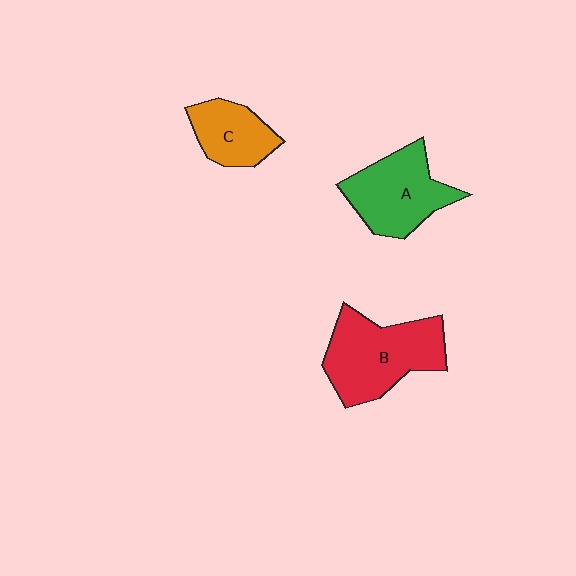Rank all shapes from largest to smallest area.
From largest to smallest: B (red), A (green), C (orange).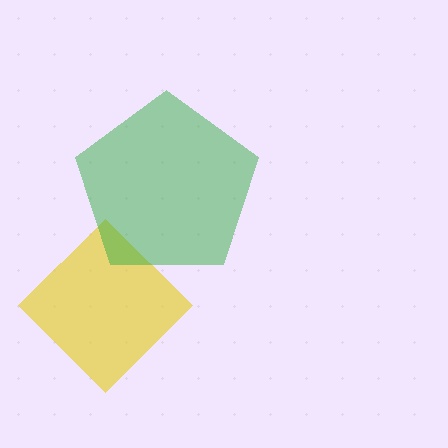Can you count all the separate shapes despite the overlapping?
Yes, there are 2 separate shapes.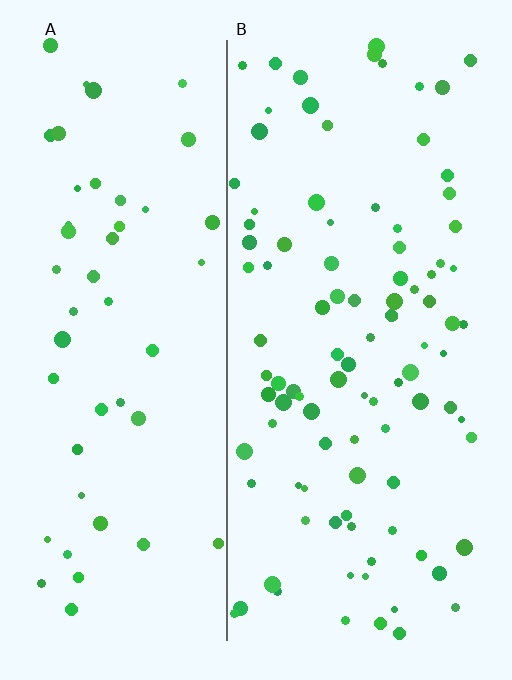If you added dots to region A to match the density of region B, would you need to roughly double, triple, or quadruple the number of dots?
Approximately double.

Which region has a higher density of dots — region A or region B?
B (the right).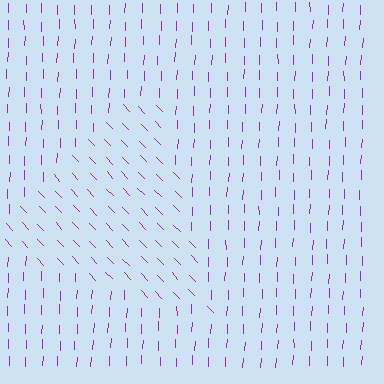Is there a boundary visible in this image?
Yes, there is a texture boundary formed by a change in line orientation.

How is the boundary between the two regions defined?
The boundary is defined purely by a change in line orientation (approximately 45 degrees difference). All lines are the same color and thickness.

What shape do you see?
I see a triangle.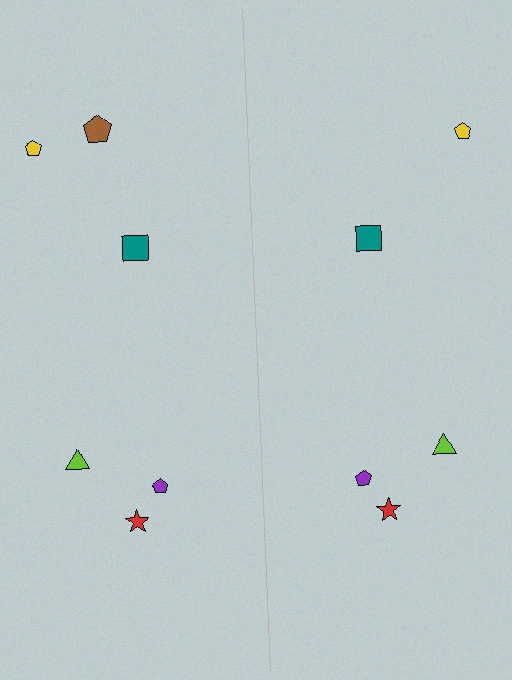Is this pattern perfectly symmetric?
No, the pattern is not perfectly symmetric. A brown pentagon is missing from the right side.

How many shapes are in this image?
There are 11 shapes in this image.